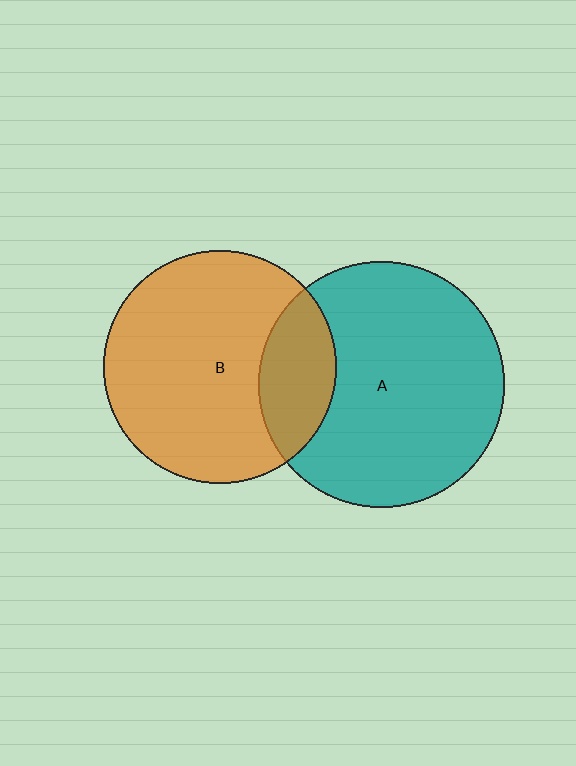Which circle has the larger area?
Circle A (teal).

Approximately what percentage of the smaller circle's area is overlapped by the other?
Approximately 20%.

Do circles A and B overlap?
Yes.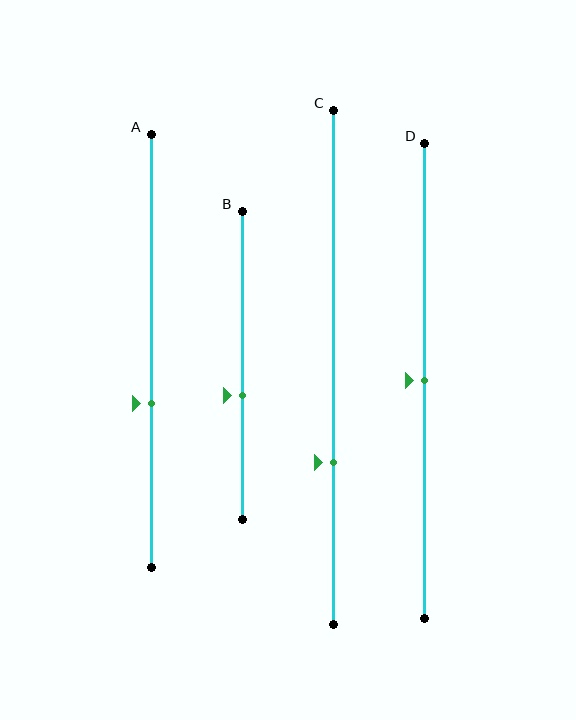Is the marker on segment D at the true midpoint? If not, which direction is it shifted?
Yes, the marker on segment D is at the true midpoint.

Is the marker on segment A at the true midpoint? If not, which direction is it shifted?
No, the marker on segment A is shifted downward by about 12% of the segment length.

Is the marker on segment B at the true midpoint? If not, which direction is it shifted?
No, the marker on segment B is shifted downward by about 10% of the segment length.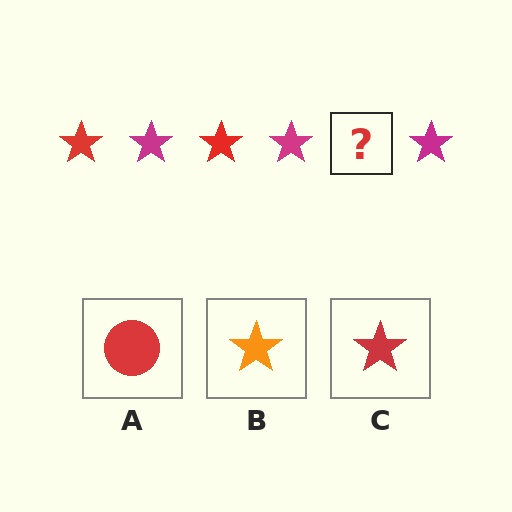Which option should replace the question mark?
Option C.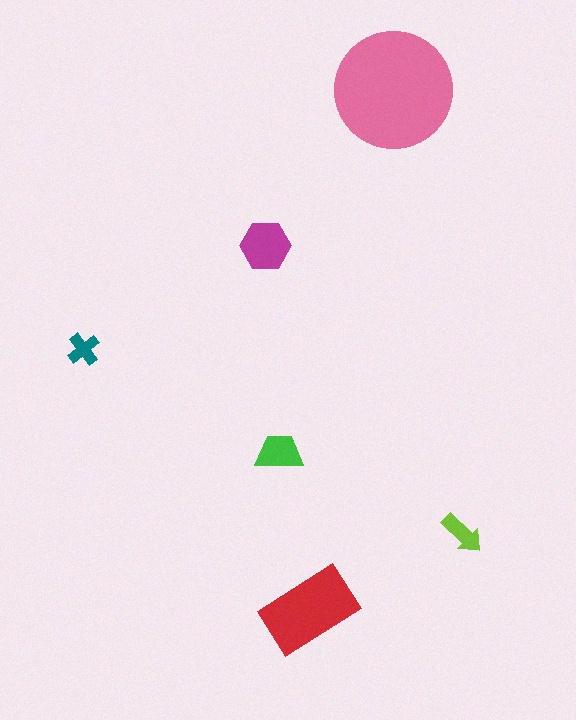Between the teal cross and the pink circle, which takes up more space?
The pink circle.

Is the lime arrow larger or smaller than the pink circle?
Smaller.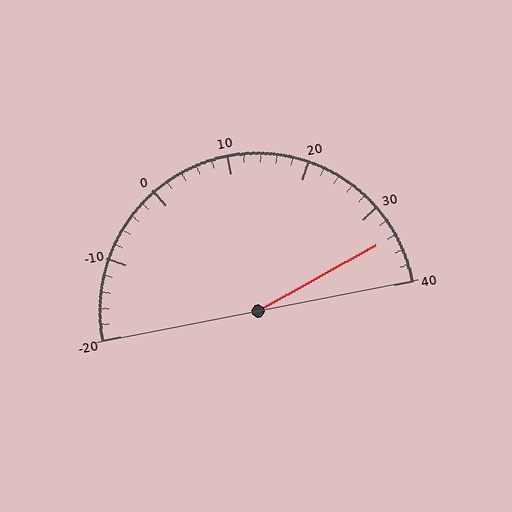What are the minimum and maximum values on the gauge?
The gauge ranges from -20 to 40.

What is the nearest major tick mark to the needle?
The nearest major tick mark is 30.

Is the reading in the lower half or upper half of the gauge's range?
The reading is in the upper half of the range (-20 to 40).